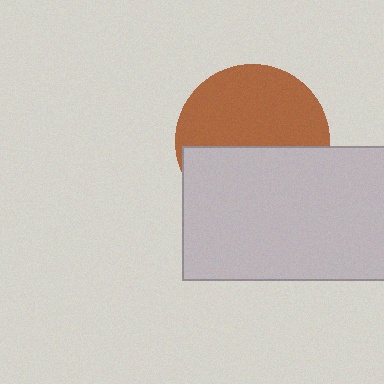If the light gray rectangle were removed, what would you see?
You would see the complete brown circle.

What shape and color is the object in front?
The object in front is a light gray rectangle.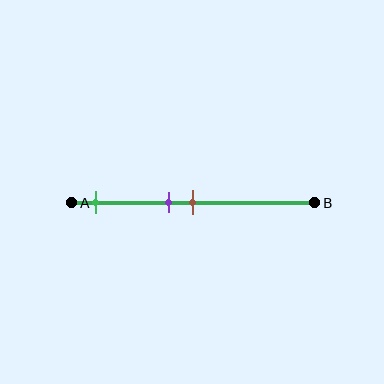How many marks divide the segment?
There are 3 marks dividing the segment.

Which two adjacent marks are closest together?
The purple and brown marks are the closest adjacent pair.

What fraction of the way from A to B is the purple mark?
The purple mark is approximately 40% (0.4) of the way from A to B.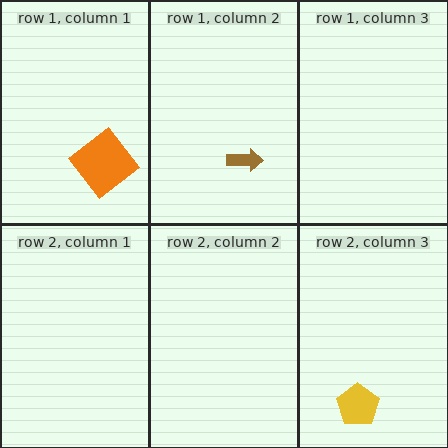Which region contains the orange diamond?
The row 1, column 1 region.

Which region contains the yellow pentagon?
The row 2, column 3 region.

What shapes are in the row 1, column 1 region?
The green cross, the orange diamond.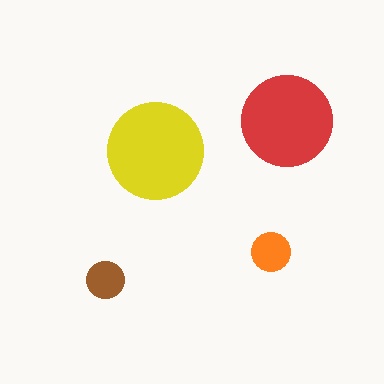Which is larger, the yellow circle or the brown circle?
The yellow one.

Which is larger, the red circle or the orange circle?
The red one.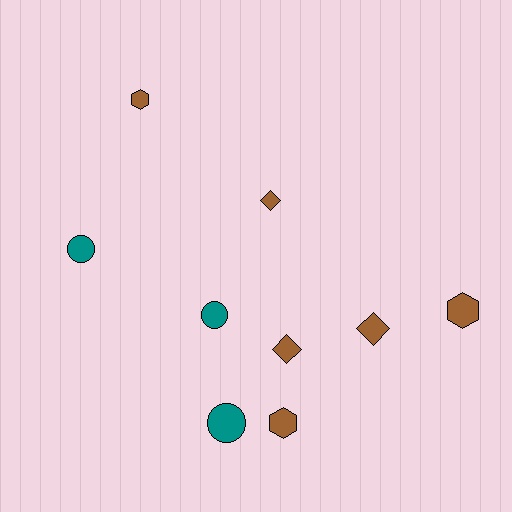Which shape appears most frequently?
Hexagon, with 3 objects.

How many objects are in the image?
There are 9 objects.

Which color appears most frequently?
Brown, with 6 objects.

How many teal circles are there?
There are 3 teal circles.